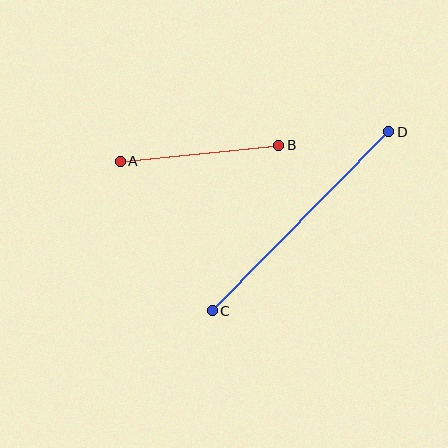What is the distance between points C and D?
The distance is approximately 251 pixels.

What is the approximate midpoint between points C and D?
The midpoint is at approximately (301, 221) pixels.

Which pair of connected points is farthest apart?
Points C and D are farthest apart.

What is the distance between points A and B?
The distance is approximately 159 pixels.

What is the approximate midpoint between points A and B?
The midpoint is at approximately (199, 153) pixels.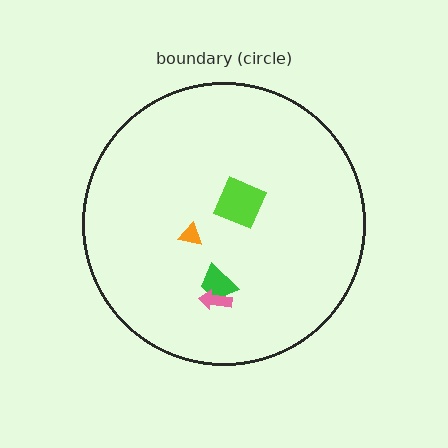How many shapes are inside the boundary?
4 inside, 0 outside.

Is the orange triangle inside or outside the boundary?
Inside.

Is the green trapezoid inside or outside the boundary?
Inside.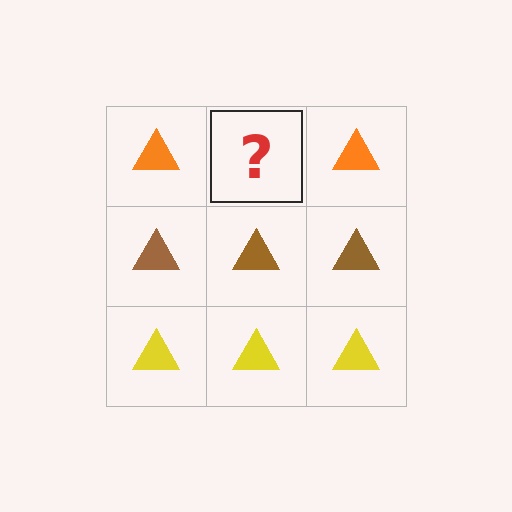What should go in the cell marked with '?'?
The missing cell should contain an orange triangle.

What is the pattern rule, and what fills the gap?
The rule is that each row has a consistent color. The gap should be filled with an orange triangle.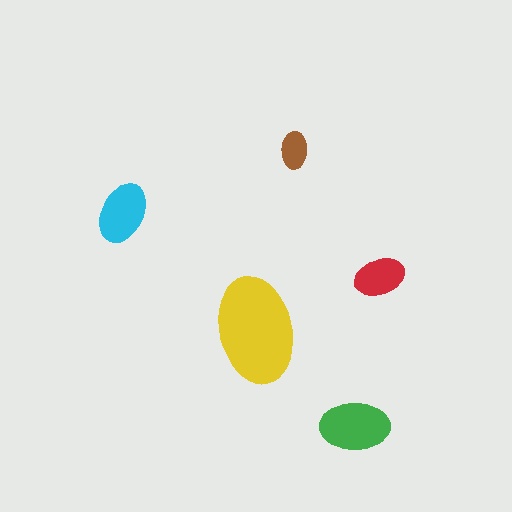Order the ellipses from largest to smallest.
the yellow one, the green one, the cyan one, the red one, the brown one.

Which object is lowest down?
The green ellipse is bottommost.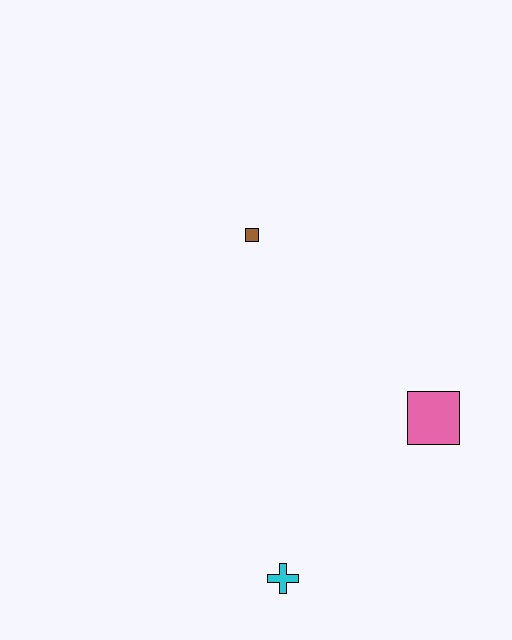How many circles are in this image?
There are no circles.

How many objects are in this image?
There are 3 objects.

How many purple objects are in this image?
There are no purple objects.